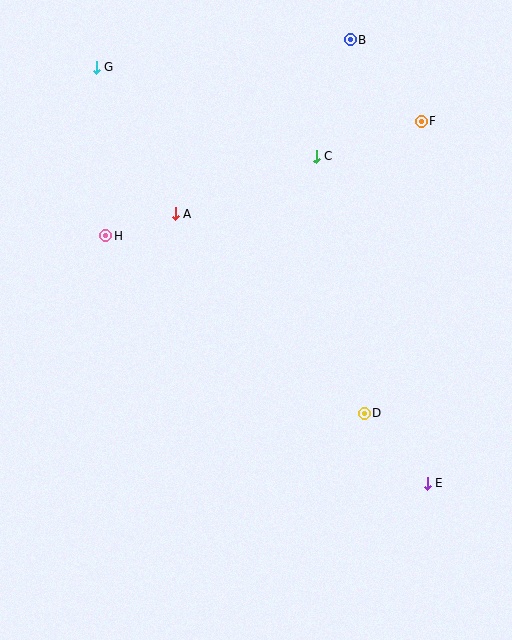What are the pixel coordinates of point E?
Point E is at (427, 483).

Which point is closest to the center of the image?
Point A at (176, 213) is closest to the center.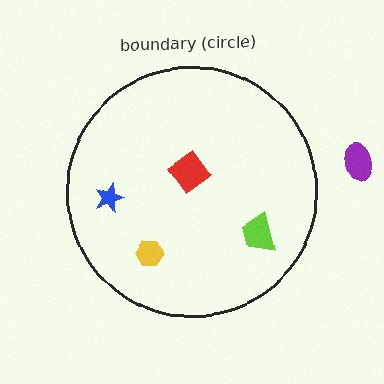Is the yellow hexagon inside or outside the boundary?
Inside.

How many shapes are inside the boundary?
4 inside, 1 outside.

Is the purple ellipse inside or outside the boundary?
Outside.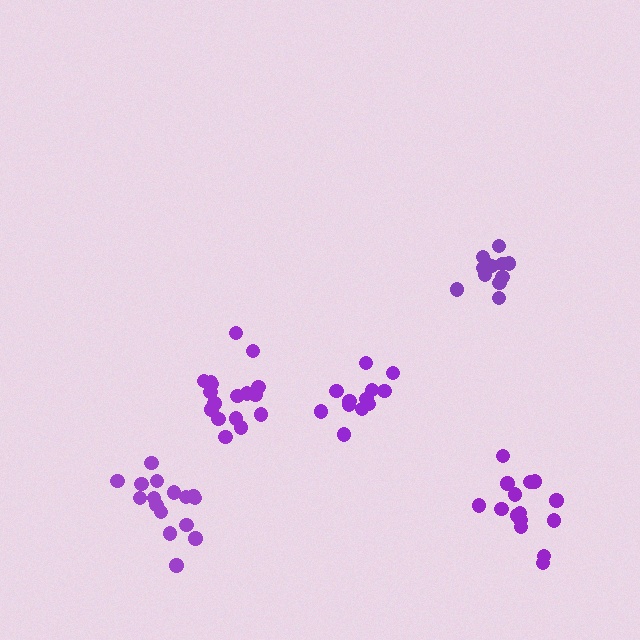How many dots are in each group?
Group 1: 15 dots, Group 2: 17 dots, Group 3: 12 dots, Group 4: 16 dots, Group 5: 12 dots (72 total).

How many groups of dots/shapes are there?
There are 5 groups.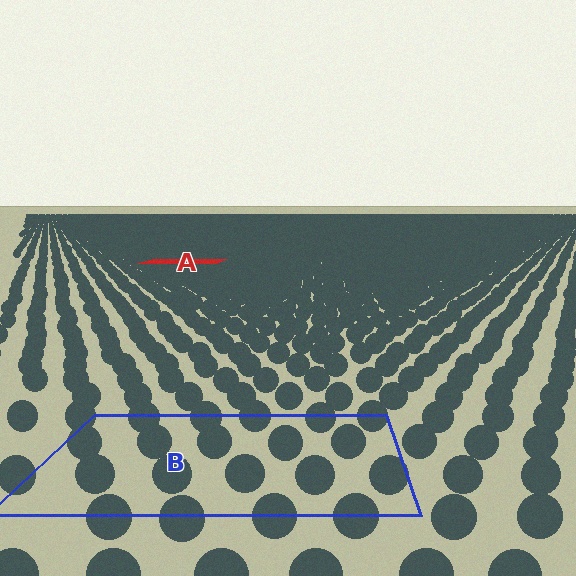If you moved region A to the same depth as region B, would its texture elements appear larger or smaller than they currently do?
They would appear larger. At a closer depth, the same texture elements are projected at a bigger on-screen size.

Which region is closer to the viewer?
Region B is closer. The texture elements there are larger and more spread out.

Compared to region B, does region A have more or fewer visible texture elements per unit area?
Region A has more texture elements per unit area — they are packed more densely because it is farther away.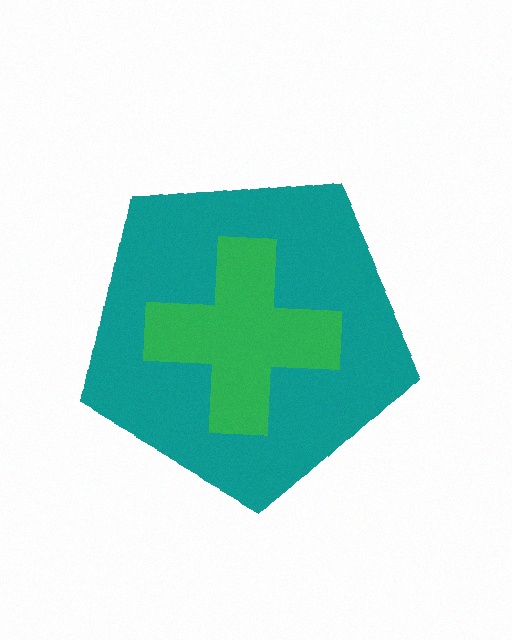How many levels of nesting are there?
2.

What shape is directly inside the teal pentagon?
The green cross.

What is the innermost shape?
The green cross.